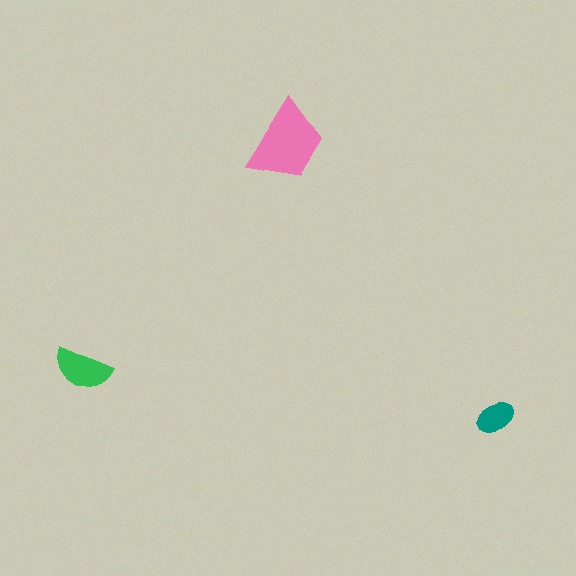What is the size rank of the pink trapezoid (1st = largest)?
1st.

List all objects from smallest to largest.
The teal ellipse, the green semicircle, the pink trapezoid.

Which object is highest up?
The pink trapezoid is topmost.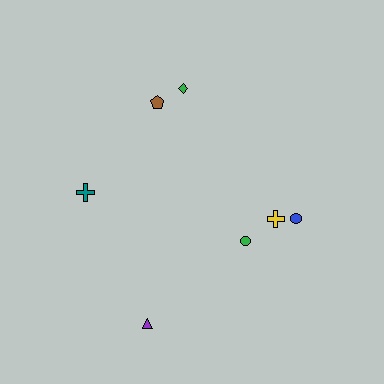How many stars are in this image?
There are no stars.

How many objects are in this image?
There are 7 objects.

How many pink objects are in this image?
There are no pink objects.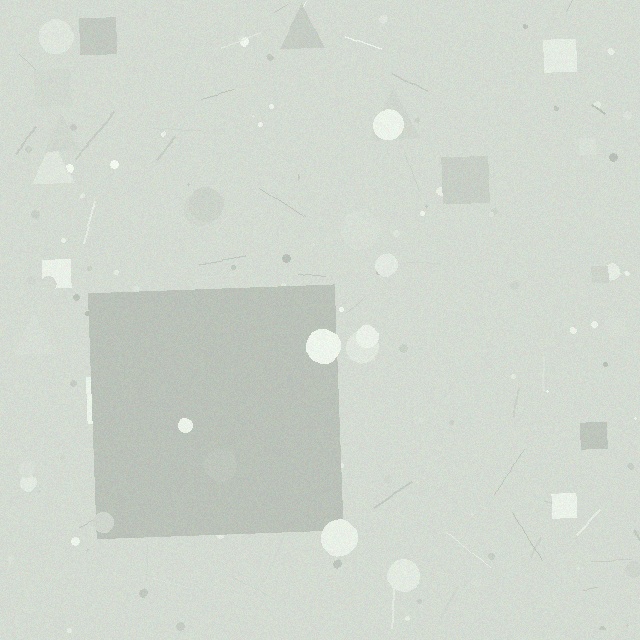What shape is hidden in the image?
A square is hidden in the image.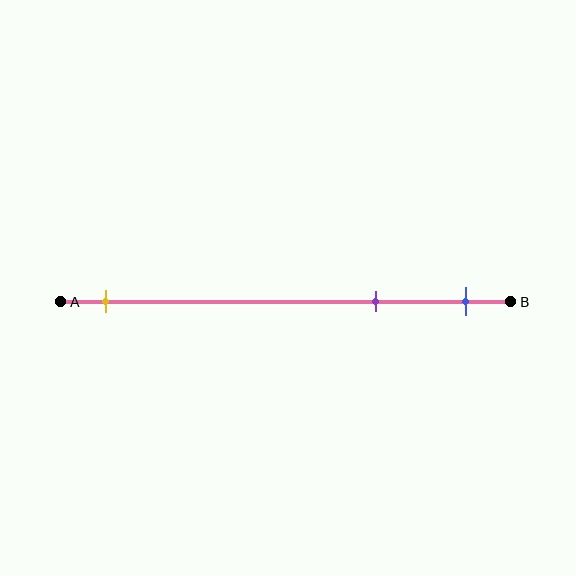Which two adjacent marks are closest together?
The purple and blue marks are the closest adjacent pair.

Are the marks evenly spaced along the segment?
No, the marks are not evenly spaced.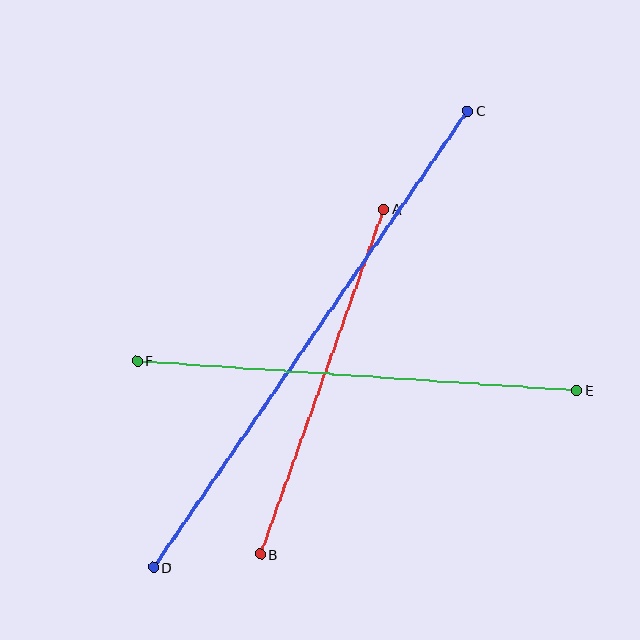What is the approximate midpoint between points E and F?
The midpoint is at approximately (357, 376) pixels.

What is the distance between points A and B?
The distance is approximately 366 pixels.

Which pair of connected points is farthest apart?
Points C and D are farthest apart.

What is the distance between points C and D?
The distance is approximately 554 pixels.